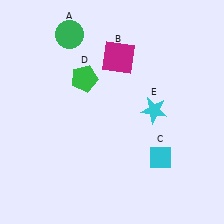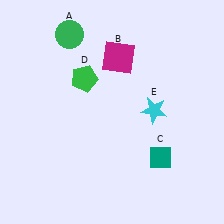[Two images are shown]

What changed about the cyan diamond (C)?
In Image 1, C is cyan. In Image 2, it changed to teal.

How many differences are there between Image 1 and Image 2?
There is 1 difference between the two images.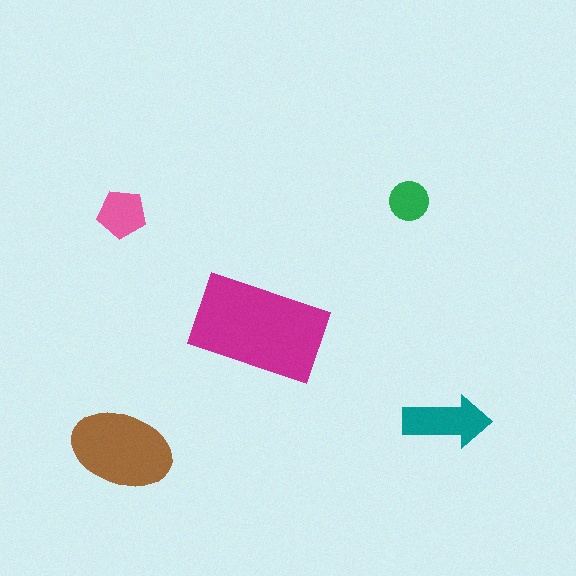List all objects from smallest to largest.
The green circle, the pink pentagon, the teal arrow, the brown ellipse, the magenta rectangle.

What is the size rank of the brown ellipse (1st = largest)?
2nd.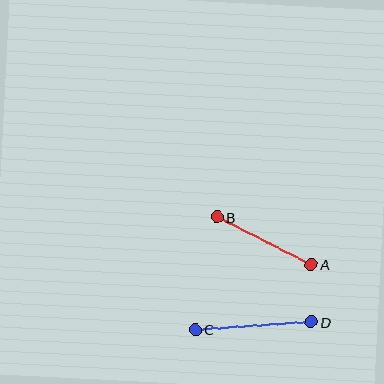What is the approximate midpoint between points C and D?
The midpoint is at approximately (253, 326) pixels.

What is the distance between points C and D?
The distance is approximately 116 pixels.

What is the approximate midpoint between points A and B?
The midpoint is at approximately (264, 241) pixels.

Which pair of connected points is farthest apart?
Points C and D are farthest apart.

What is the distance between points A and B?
The distance is approximately 105 pixels.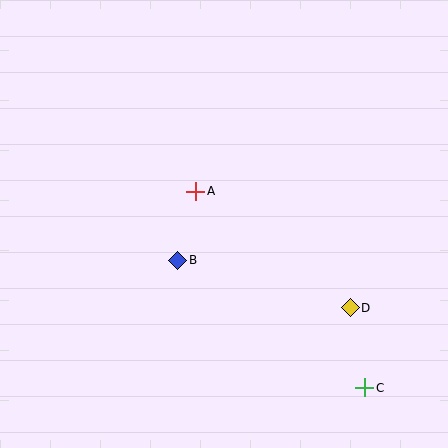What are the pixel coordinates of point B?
Point B is at (178, 260).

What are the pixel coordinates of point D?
Point D is at (350, 308).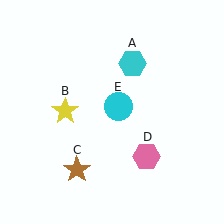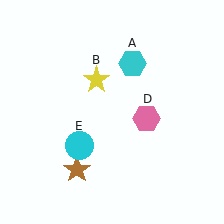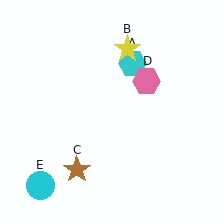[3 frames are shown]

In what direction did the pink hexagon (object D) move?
The pink hexagon (object D) moved up.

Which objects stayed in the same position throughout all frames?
Cyan hexagon (object A) and brown star (object C) remained stationary.